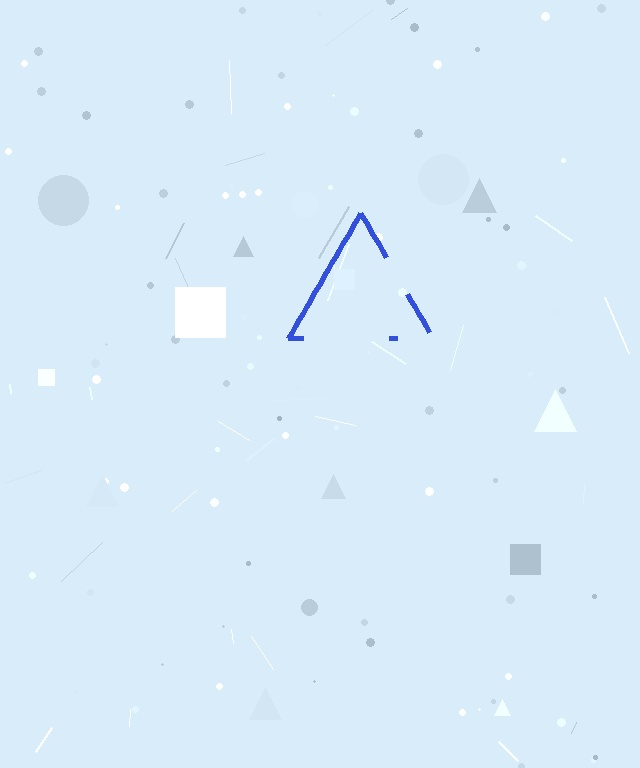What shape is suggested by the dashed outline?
The dashed outline suggests a triangle.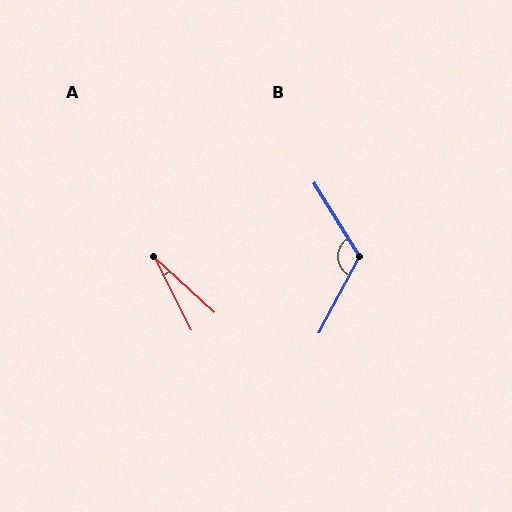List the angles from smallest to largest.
A (21°), B (120°).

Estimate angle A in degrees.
Approximately 21 degrees.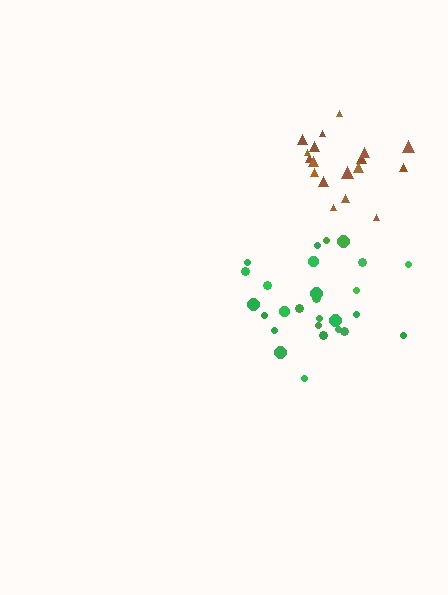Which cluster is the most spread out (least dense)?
Green.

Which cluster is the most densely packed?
Brown.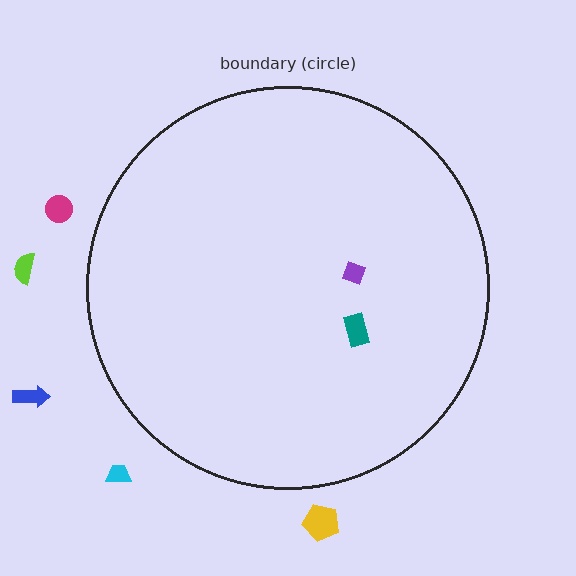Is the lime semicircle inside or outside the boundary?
Outside.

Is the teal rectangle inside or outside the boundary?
Inside.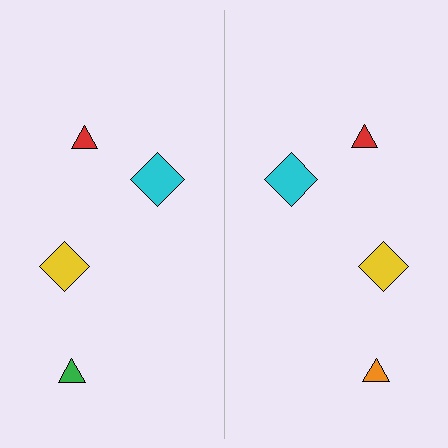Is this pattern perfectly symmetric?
No, the pattern is not perfectly symmetric. The orange triangle on the right side breaks the symmetry — its mirror counterpart is green.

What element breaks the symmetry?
The orange triangle on the right side breaks the symmetry — its mirror counterpart is green.